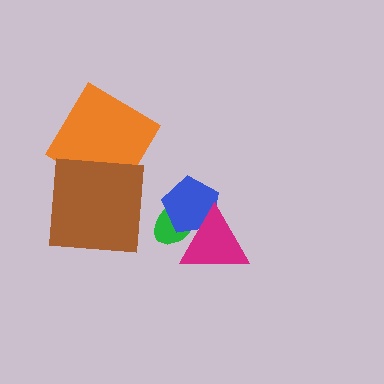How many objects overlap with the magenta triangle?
2 objects overlap with the magenta triangle.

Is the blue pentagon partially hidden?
Yes, it is partially covered by another shape.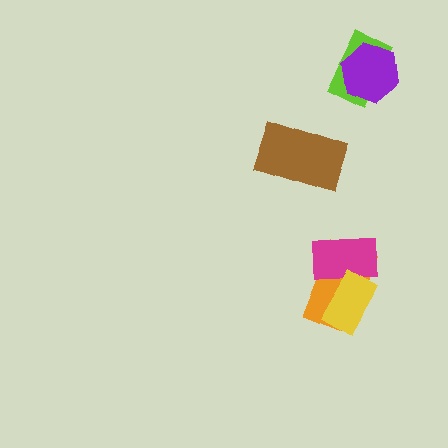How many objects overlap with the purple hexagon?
1 object overlaps with the purple hexagon.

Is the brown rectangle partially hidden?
No, no other shape covers it.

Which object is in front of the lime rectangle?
The purple hexagon is in front of the lime rectangle.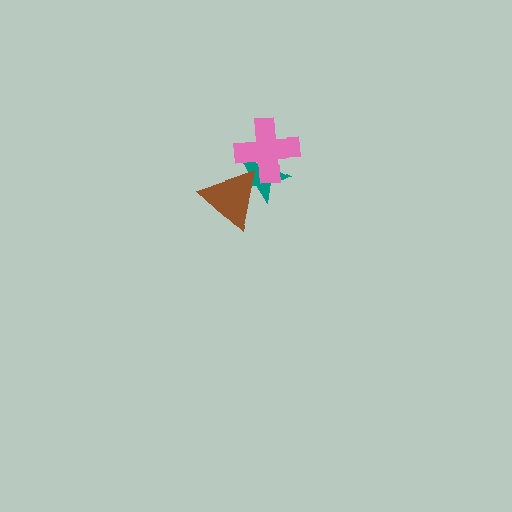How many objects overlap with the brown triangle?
2 objects overlap with the brown triangle.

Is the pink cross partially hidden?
Yes, it is partially covered by another shape.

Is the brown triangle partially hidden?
No, no other shape covers it.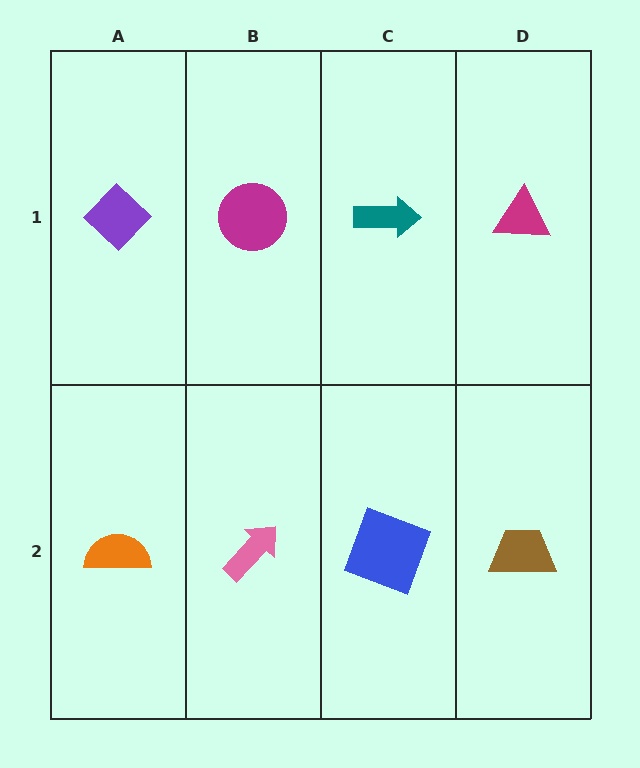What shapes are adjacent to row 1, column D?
A brown trapezoid (row 2, column D), a teal arrow (row 1, column C).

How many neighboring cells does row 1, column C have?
3.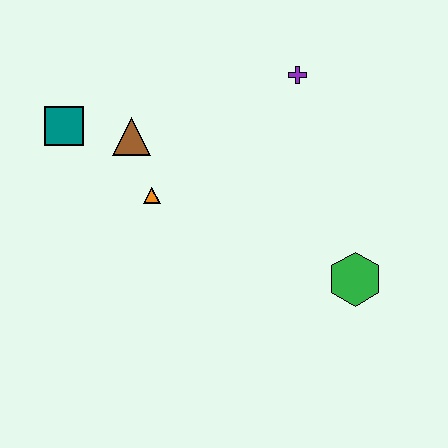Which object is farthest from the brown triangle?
The green hexagon is farthest from the brown triangle.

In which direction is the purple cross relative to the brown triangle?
The purple cross is to the right of the brown triangle.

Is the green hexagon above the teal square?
No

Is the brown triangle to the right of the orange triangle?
No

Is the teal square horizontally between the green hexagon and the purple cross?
No